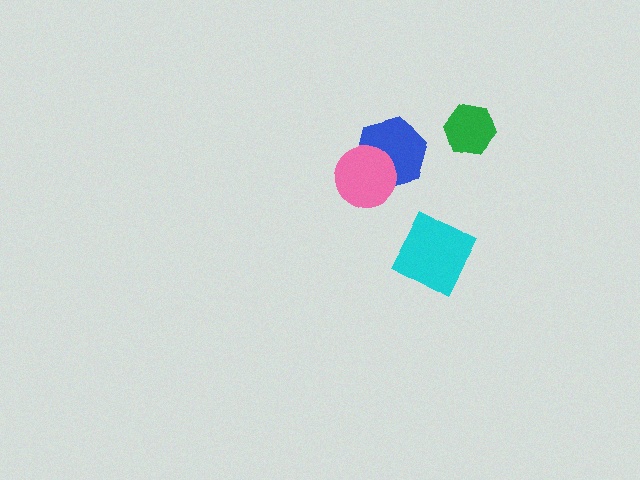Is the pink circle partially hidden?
No, no other shape covers it.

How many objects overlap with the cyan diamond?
0 objects overlap with the cyan diamond.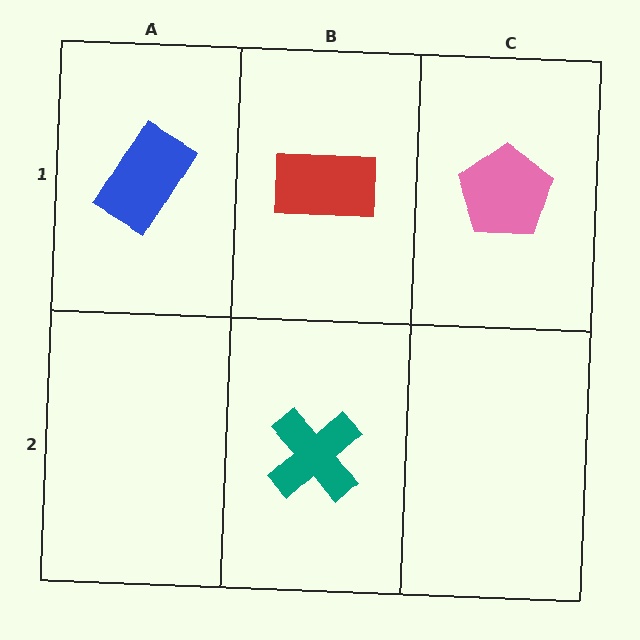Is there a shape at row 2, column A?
No, that cell is empty.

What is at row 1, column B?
A red rectangle.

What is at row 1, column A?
A blue rectangle.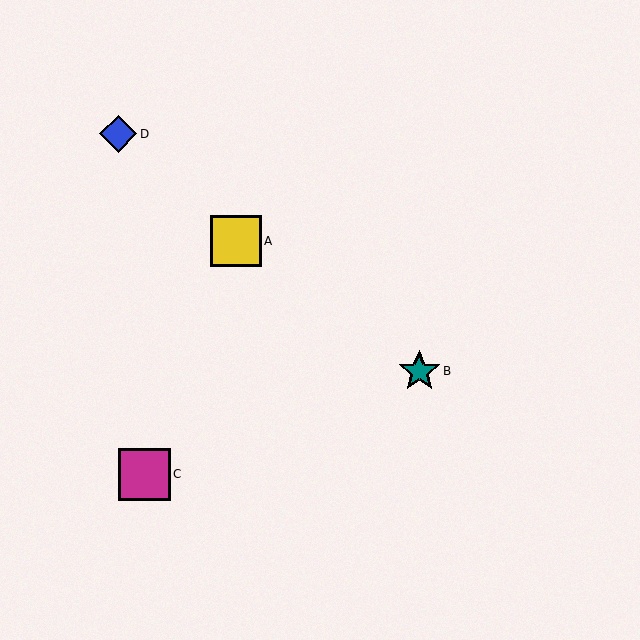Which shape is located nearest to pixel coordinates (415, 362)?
The teal star (labeled B) at (419, 371) is nearest to that location.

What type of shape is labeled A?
Shape A is a yellow square.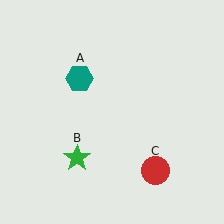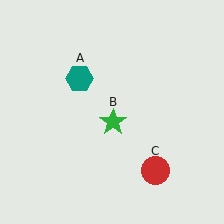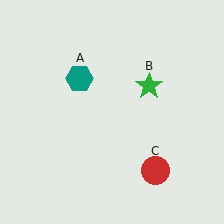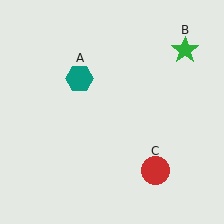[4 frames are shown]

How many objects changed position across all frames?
1 object changed position: green star (object B).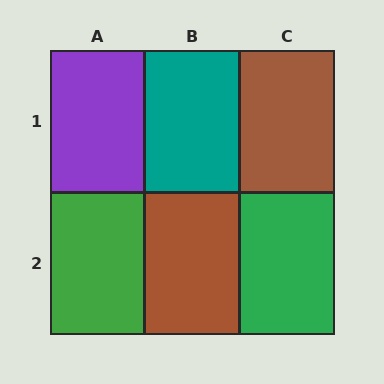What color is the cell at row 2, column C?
Green.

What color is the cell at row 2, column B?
Brown.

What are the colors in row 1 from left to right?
Purple, teal, brown.